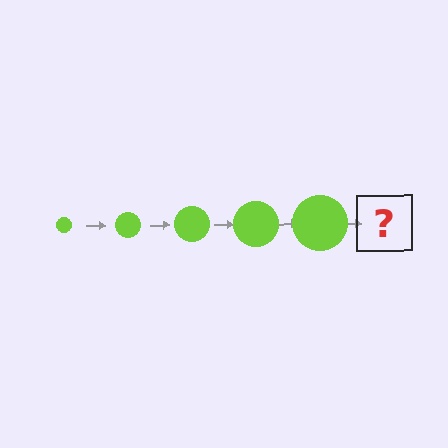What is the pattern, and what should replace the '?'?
The pattern is that the circle gets progressively larger each step. The '?' should be a lime circle, larger than the previous one.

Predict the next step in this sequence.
The next step is a lime circle, larger than the previous one.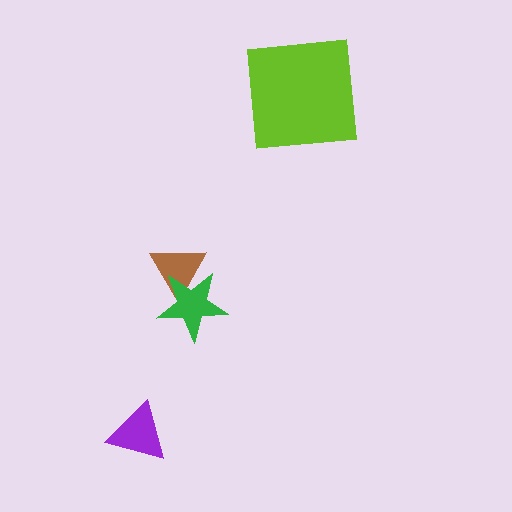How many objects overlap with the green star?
1 object overlaps with the green star.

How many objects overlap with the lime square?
0 objects overlap with the lime square.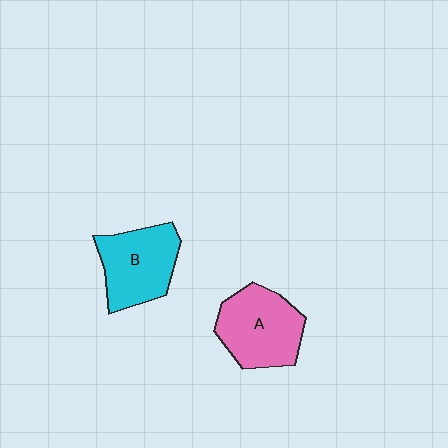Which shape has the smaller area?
Shape B (cyan).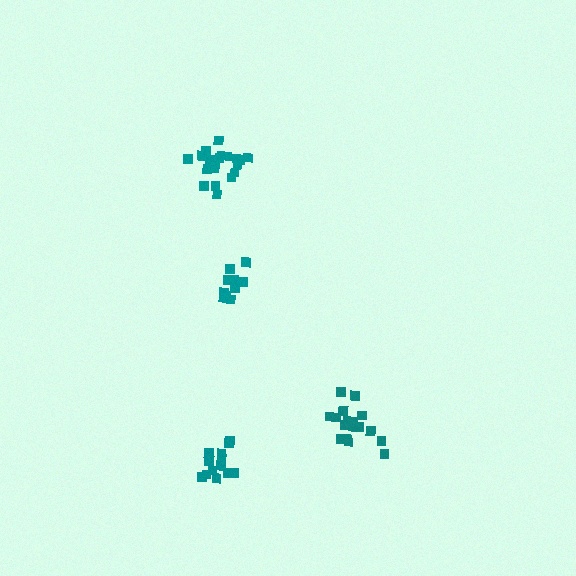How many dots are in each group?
Group 1: 13 dots, Group 2: 18 dots, Group 3: 19 dots, Group 4: 13 dots (63 total).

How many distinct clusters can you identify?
There are 4 distinct clusters.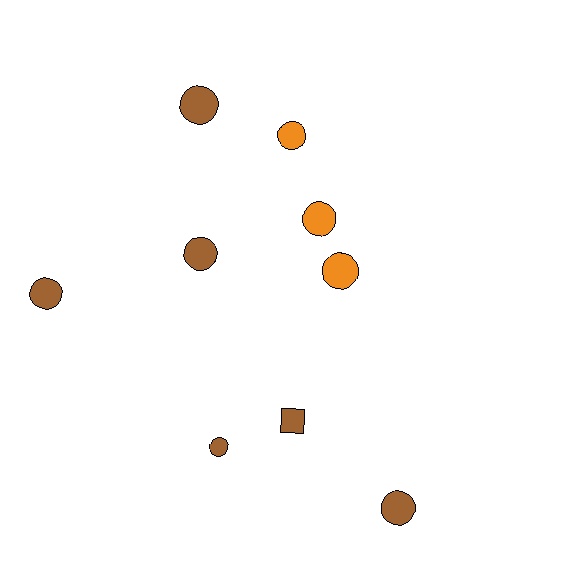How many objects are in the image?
There are 9 objects.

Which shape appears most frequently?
Circle, with 8 objects.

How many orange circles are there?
There are 3 orange circles.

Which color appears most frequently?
Brown, with 6 objects.